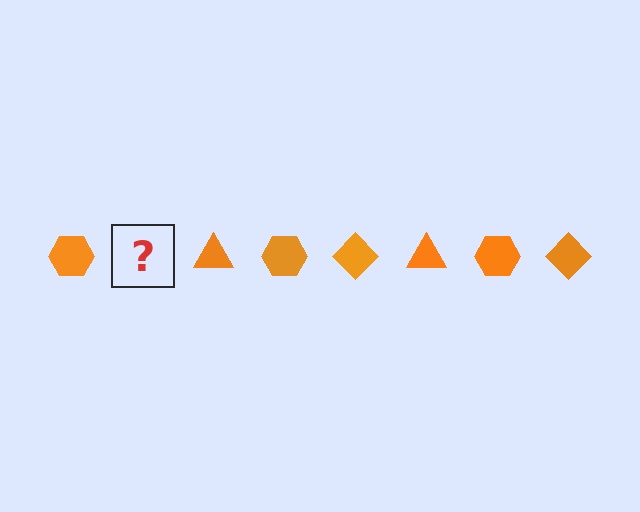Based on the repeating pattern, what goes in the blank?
The blank should be an orange diamond.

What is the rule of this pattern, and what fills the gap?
The rule is that the pattern cycles through hexagon, diamond, triangle shapes in orange. The gap should be filled with an orange diamond.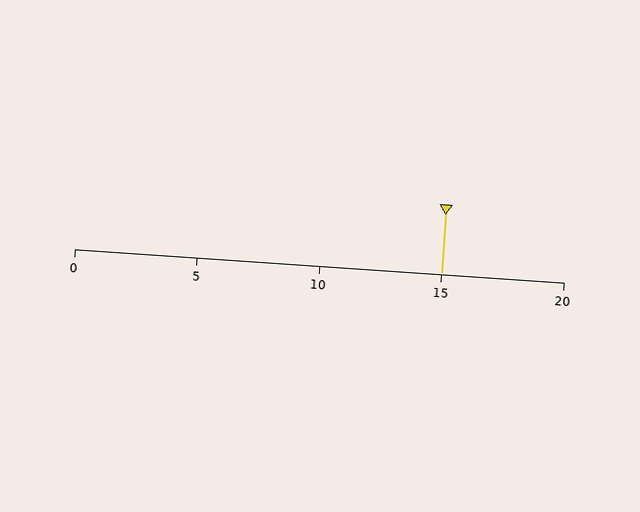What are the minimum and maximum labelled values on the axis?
The axis runs from 0 to 20.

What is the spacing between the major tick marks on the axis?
The major ticks are spaced 5 apart.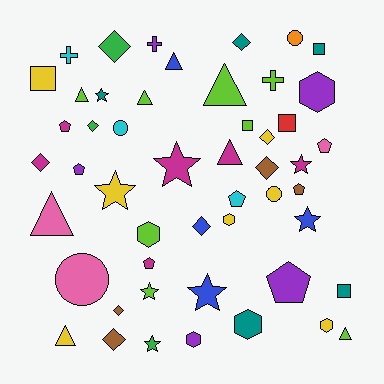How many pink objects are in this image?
There are 3 pink objects.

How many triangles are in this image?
There are 8 triangles.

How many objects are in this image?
There are 50 objects.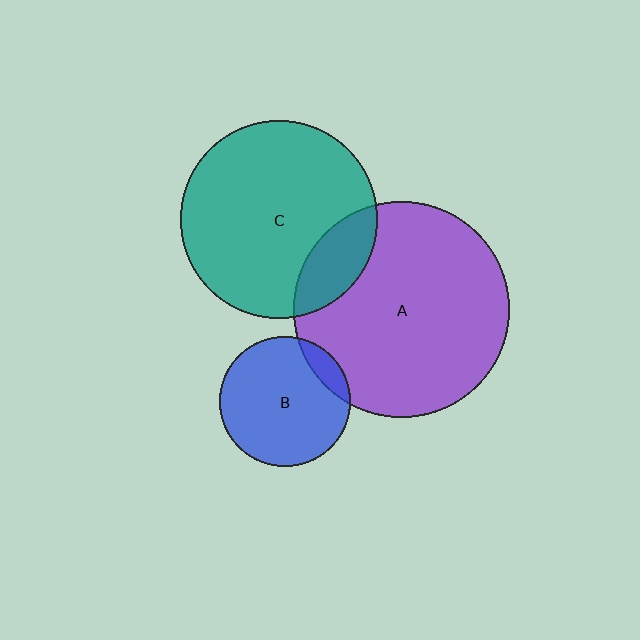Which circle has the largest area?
Circle A (purple).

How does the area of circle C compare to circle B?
Approximately 2.3 times.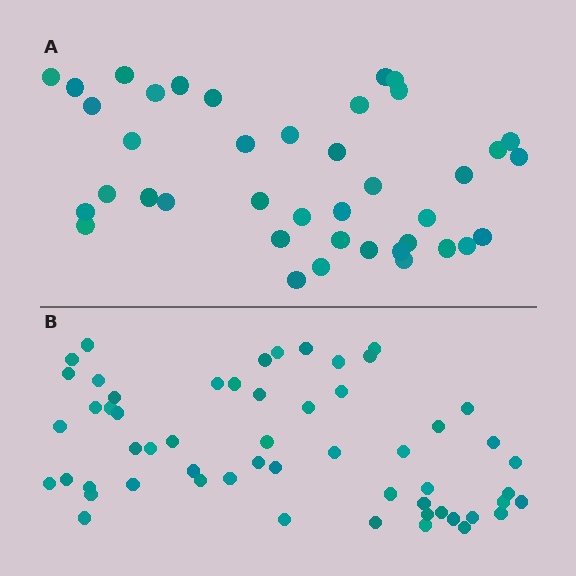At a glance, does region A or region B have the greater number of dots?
Region B (the bottom region) has more dots.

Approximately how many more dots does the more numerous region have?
Region B has approximately 15 more dots than region A.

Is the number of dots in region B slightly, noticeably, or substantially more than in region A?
Region B has noticeably more, but not dramatically so. The ratio is roughly 1.4 to 1.